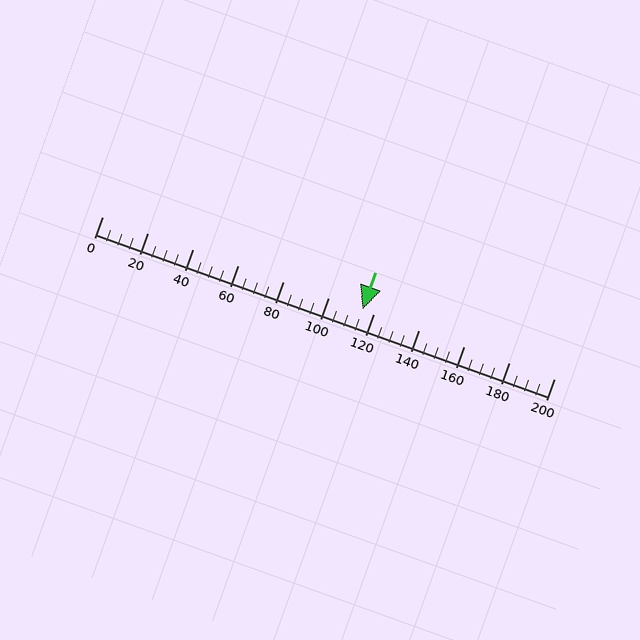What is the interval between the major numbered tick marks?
The major tick marks are spaced 20 units apart.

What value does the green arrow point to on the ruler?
The green arrow points to approximately 115.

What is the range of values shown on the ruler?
The ruler shows values from 0 to 200.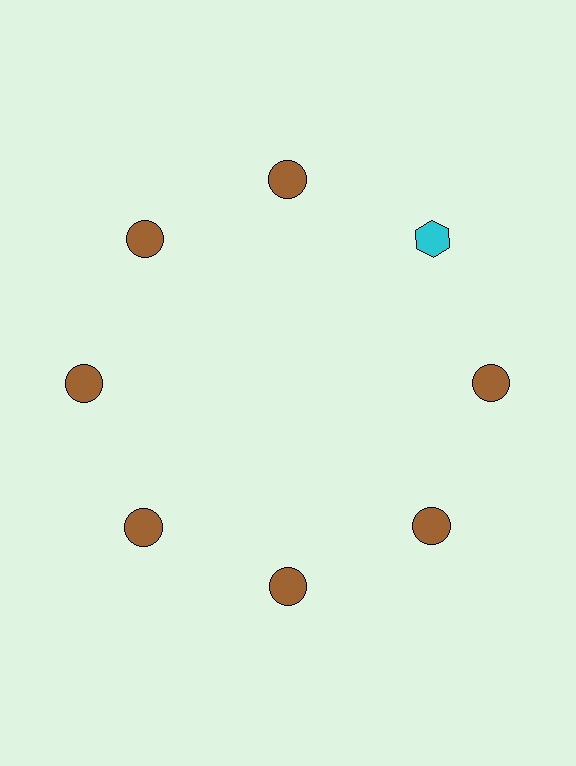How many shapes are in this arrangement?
There are 8 shapes arranged in a ring pattern.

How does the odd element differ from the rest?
It differs in both color (cyan instead of brown) and shape (hexagon instead of circle).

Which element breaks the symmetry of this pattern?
The cyan hexagon at roughly the 2 o'clock position breaks the symmetry. All other shapes are brown circles.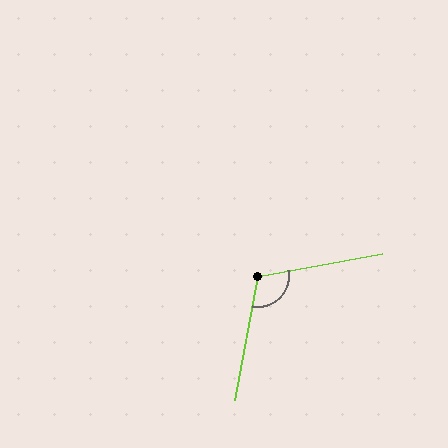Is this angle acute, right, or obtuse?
It is obtuse.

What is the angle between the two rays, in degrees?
Approximately 111 degrees.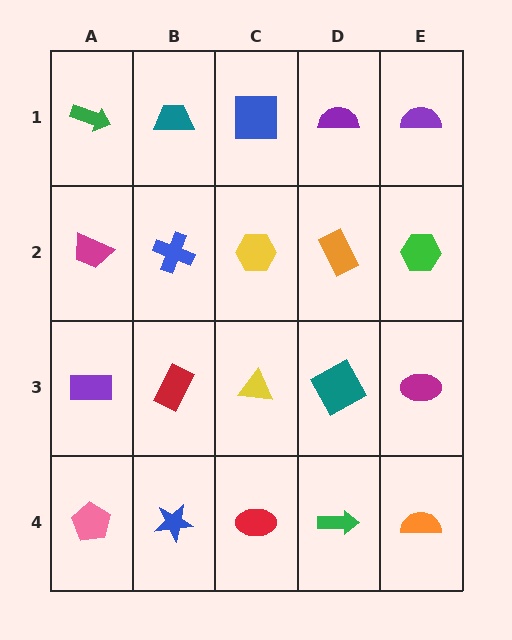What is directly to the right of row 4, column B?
A red ellipse.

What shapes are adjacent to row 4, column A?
A purple rectangle (row 3, column A), a blue star (row 4, column B).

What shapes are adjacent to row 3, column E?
A green hexagon (row 2, column E), an orange semicircle (row 4, column E), a teal square (row 3, column D).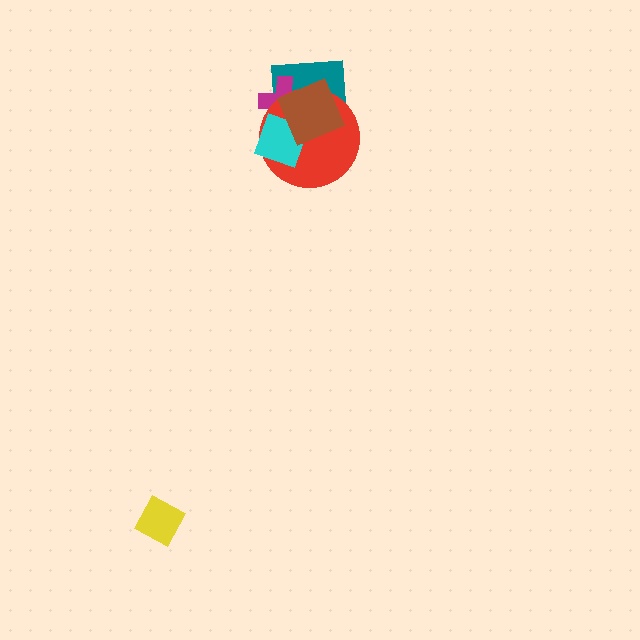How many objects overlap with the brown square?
4 objects overlap with the brown square.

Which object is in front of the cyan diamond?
The brown square is in front of the cyan diamond.